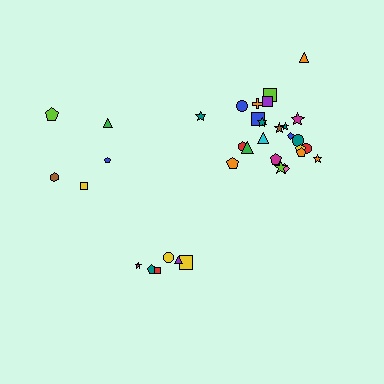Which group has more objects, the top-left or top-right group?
The top-right group.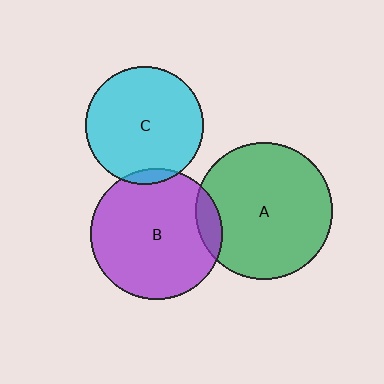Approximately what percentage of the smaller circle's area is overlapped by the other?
Approximately 5%.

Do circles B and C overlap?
Yes.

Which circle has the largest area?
Circle A (green).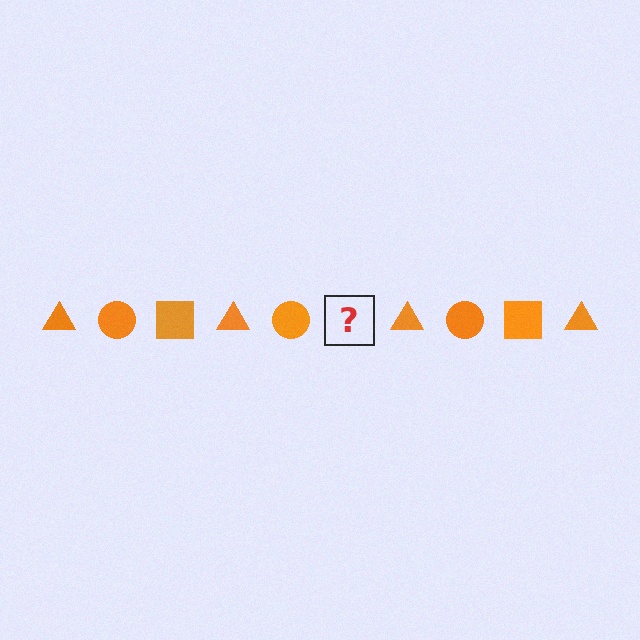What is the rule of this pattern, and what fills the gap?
The rule is that the pattern cycles through triangle, circle, square shapes in orange. The gap should be filled with an orange square.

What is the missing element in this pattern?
The missing element is an orange square.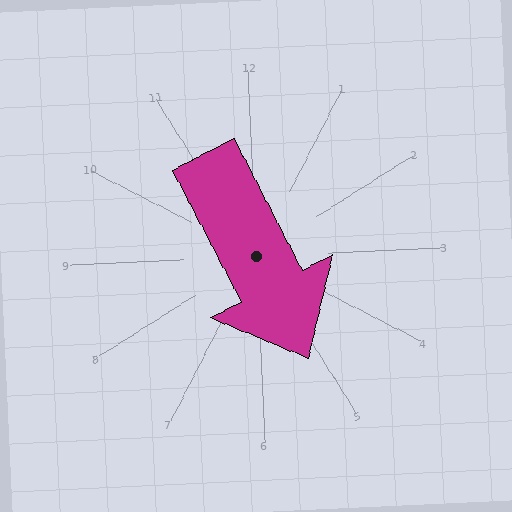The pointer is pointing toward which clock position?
Roughly 5 o'clock.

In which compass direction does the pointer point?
Southeast.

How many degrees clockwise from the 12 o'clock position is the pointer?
Approximately 155 degrees.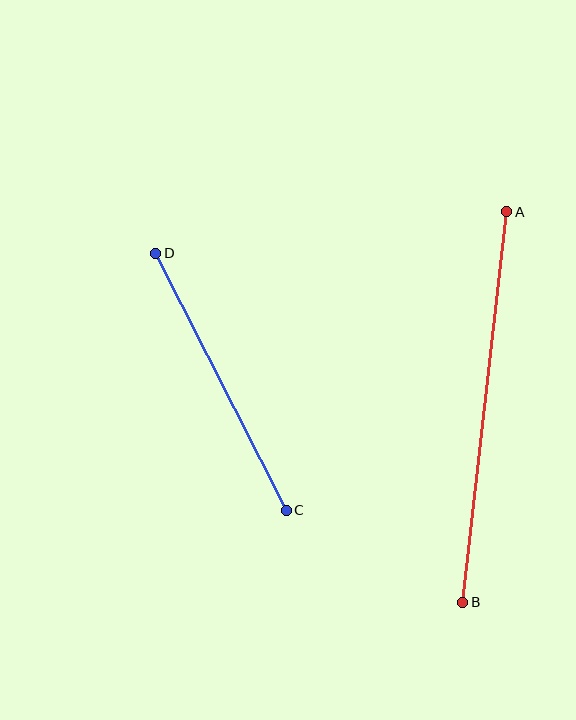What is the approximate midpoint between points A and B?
The midpoint is at approximately (485, 407) pixels.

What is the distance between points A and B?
The distance is approximately 393 pixels.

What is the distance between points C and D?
The distance is approximately 289 pixels.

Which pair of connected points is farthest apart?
Points A and B are farthest apart.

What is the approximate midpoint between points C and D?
The midpoint is at approximately (221, 382) pixels.